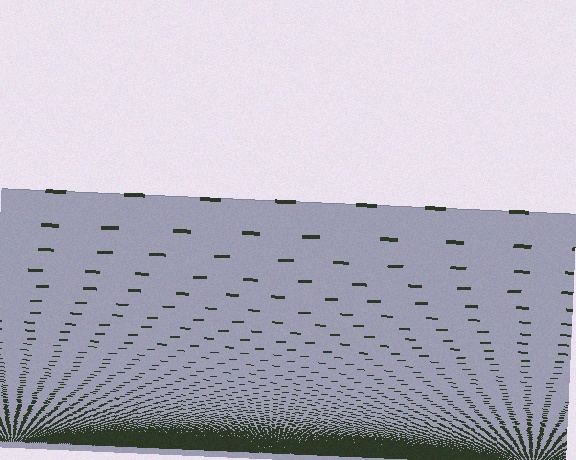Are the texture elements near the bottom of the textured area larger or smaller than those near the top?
Smaller. The gradient is inverted — elements near the bottom are smaller and denser.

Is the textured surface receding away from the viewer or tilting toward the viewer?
The surface appears to tilt toward the viewer. Texture elements get larger and sparser toward the top.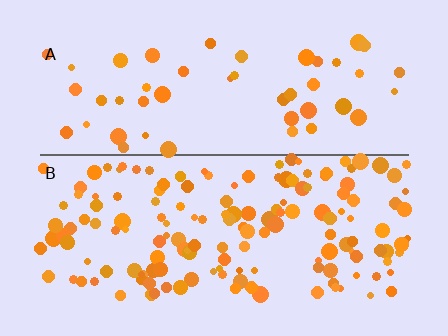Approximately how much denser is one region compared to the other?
Approximately 3.0× — region B over region A.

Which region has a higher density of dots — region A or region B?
B (the bottom).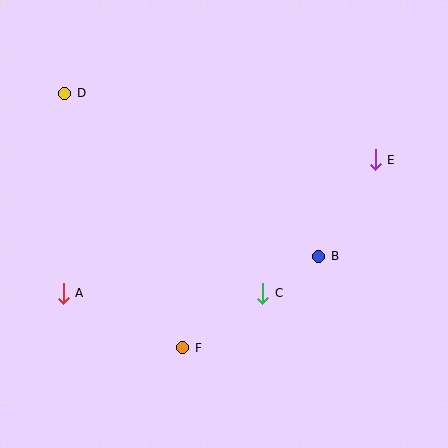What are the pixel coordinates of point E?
Point E is at (375, 160).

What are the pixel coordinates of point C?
Point C is at (263, 293).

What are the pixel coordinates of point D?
Point D is at (65, 93).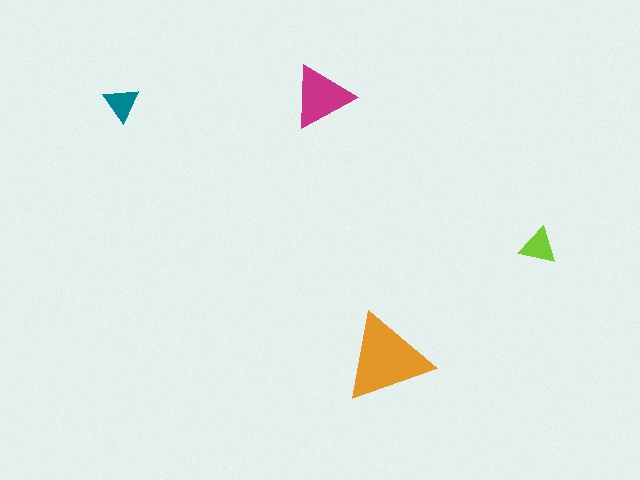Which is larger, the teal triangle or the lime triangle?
The lime one.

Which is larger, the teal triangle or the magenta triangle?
The magenta one.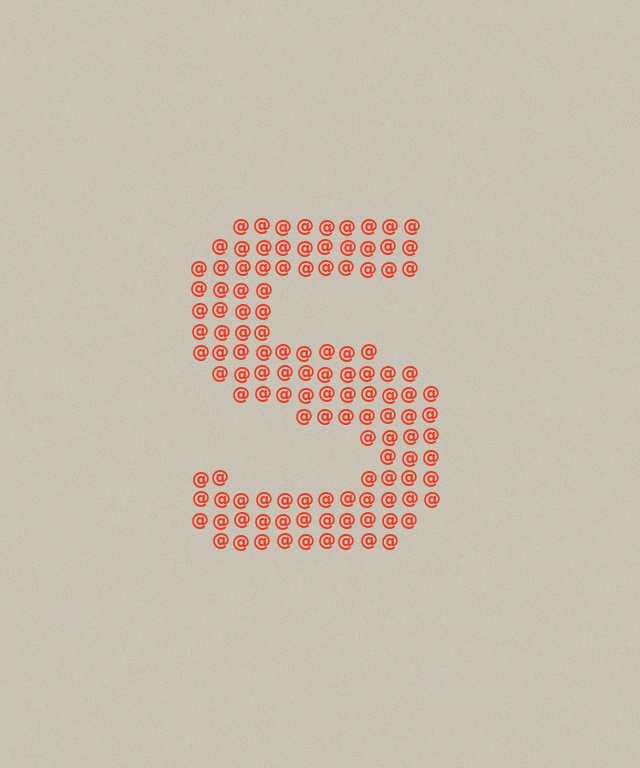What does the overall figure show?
The overall figure shows the letter S.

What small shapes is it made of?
It is made of small at signs.